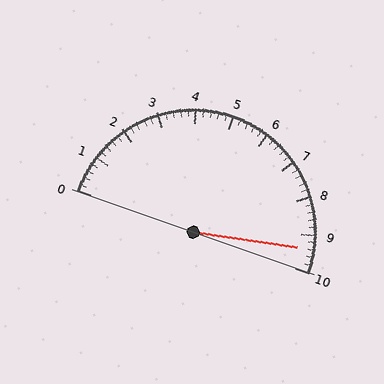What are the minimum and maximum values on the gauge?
The gauge ranges from 0 to 10.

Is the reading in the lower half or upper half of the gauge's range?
The reading is in the upper half of the range (0 to 10).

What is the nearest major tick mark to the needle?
The nearest major tick mark is 9.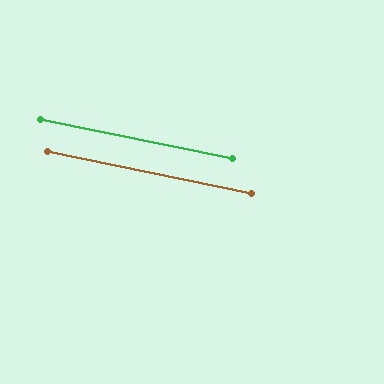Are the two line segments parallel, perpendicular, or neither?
Parallel — their directions differ by only 0.1°.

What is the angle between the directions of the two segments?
Approximately 0 degrees.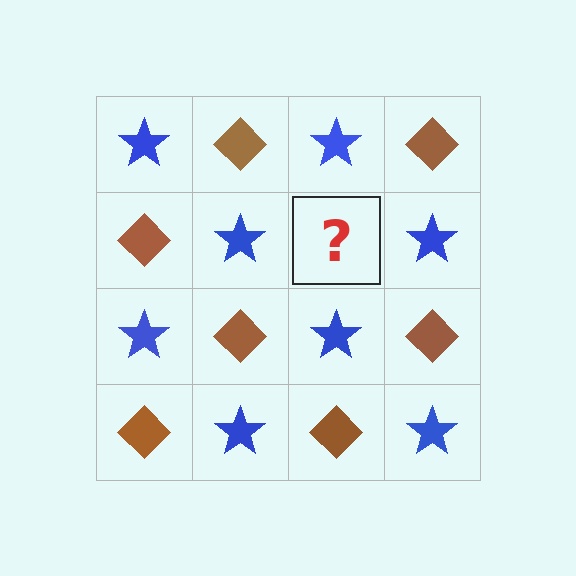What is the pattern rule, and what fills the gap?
The rule is that it alternates blue star and brown diamond in a checkerboard pattern. The gap should be filled with a brown diamond.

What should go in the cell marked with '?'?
The missing cell should contain a brown diamond.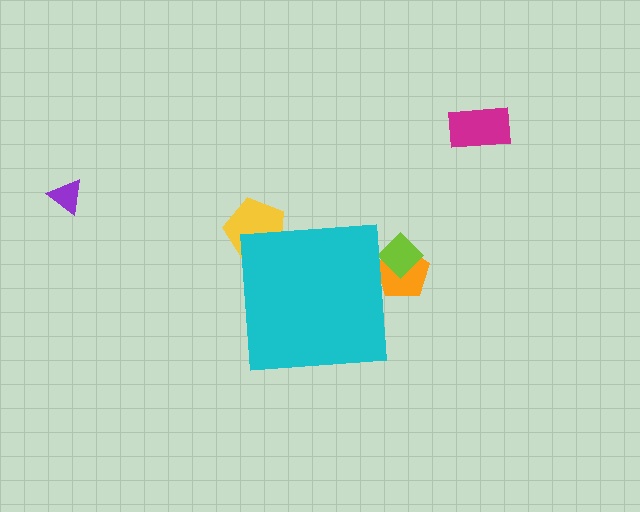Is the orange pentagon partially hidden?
Yes, the orange pentagon is partially hidden behind the cyan square.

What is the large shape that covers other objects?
A cyan square.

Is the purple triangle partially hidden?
No, the purple triangle is fully visible.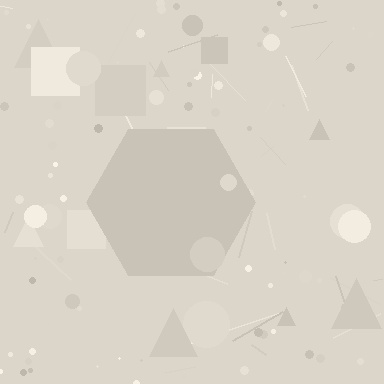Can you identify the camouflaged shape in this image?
The camouflaged shape is a hexagon.